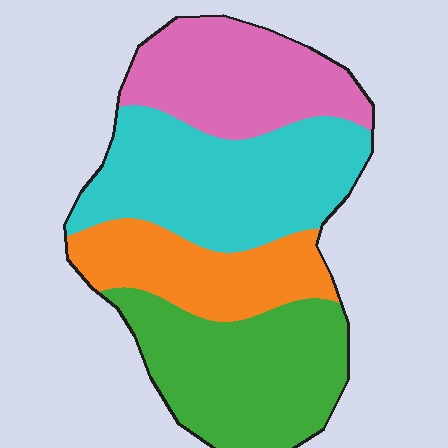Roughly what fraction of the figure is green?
Green covers 28% of the figure.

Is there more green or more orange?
Green.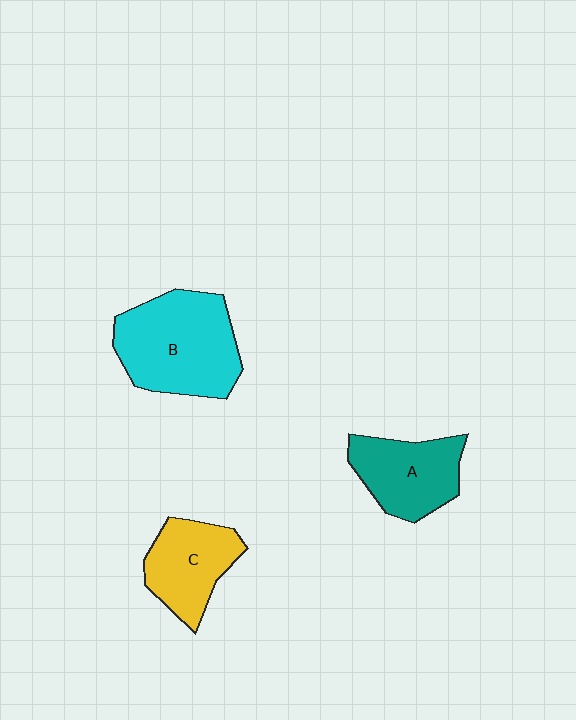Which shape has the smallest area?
Shape C (yellow).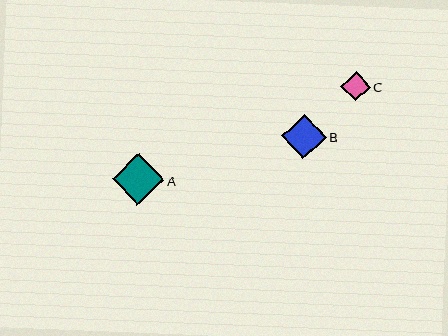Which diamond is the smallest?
Diamond C is the smallest with a size of approximately 30 pixels.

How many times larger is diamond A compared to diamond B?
Diamond A is approximately 1.2 times the size of diamond B.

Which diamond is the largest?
Diamond A is the largest with a size of approximately 51 pixels.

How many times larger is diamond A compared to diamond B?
Diamond A is approximately 1.2 times the size of diamond B.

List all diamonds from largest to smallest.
From largest to smallest: A, B, C.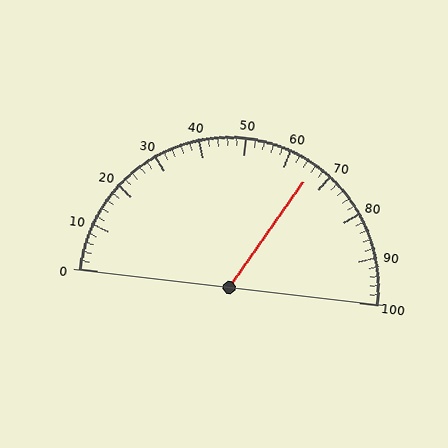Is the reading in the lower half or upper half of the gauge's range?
The reading is in the upper half of the range (0 to 100).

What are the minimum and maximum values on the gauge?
The gauge ranges from 0 to 100.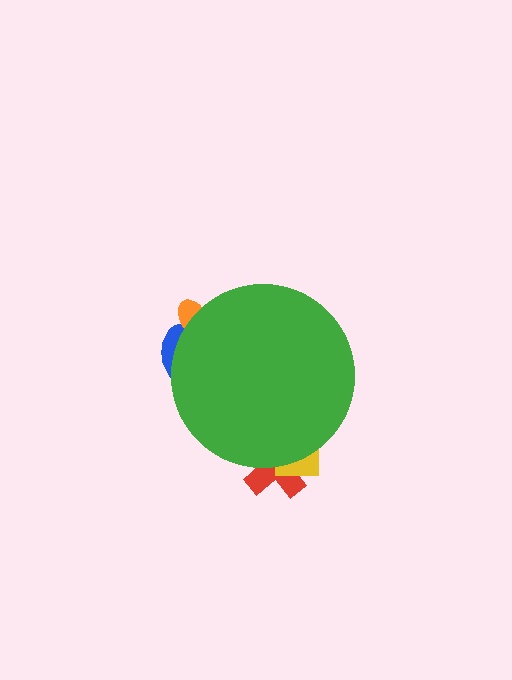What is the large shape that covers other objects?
A green circle.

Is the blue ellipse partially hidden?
Yes, the blue ellipse is partially hidden behind the green circle.